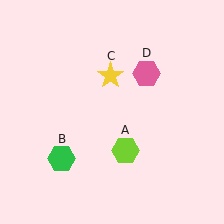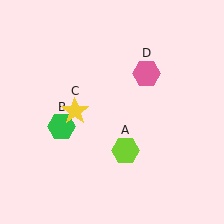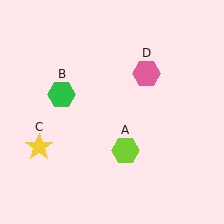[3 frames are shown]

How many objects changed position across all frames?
2 objects changed position: green hexagon (object B), yellow star (object C).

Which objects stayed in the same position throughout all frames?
Lime hexagon (object A) and pink hexagon (object D) remained stationary.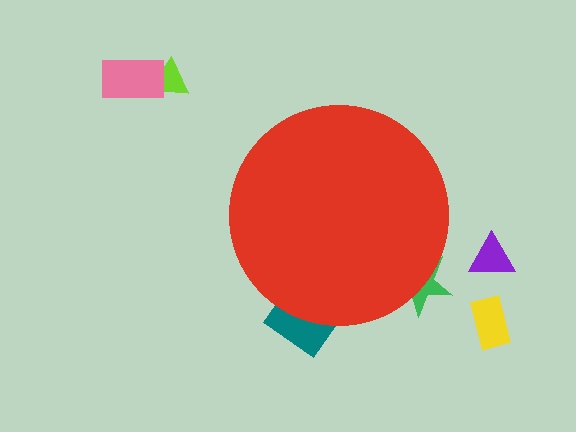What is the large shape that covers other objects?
A red circle.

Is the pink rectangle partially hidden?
No, the pink rectangle is fully visible.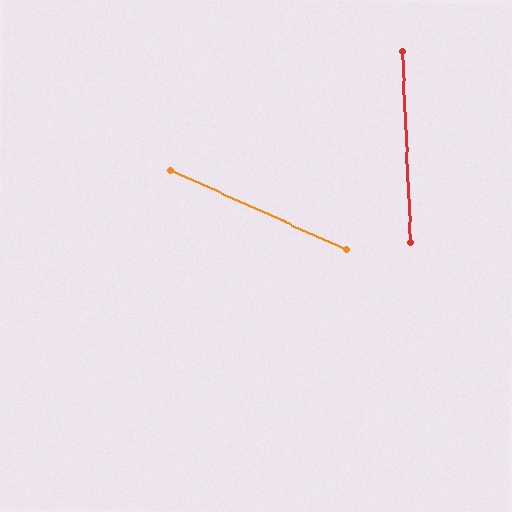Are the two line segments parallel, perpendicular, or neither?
Neither parallel nor perpendicular — they differ by about 63°.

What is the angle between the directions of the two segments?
Approximately 63 degrees.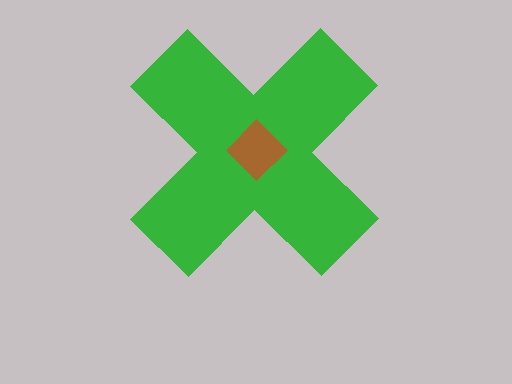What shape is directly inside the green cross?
The brown diamond.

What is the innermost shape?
The brown diamond.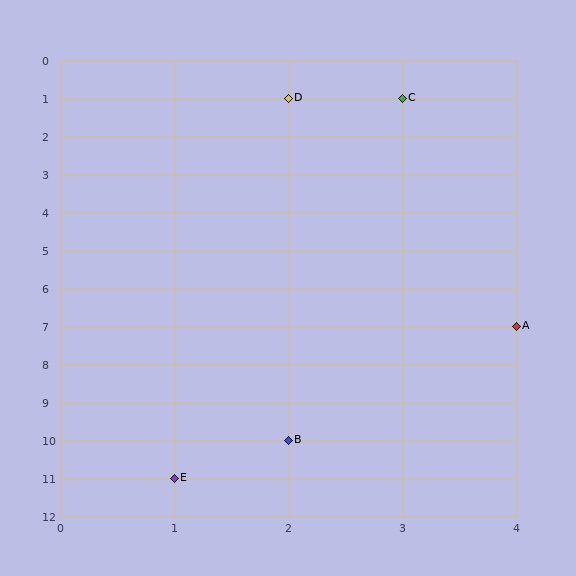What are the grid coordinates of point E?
Point E is at grid coordinates (1, 11).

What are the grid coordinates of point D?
Point D is at grid coordinates (2, 1).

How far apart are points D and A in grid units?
Points D and A are 2 columns and 6 rows apart (about 6.3 grid units diagonally).